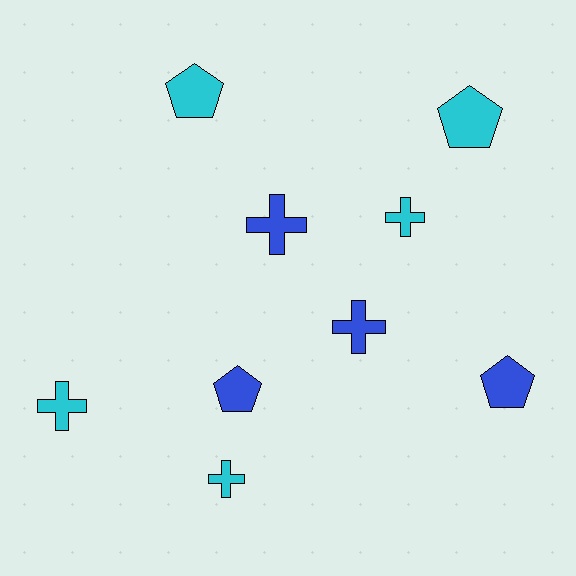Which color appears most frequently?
Cyan, with 5 objects.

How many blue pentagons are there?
There are 2 blue pentagons.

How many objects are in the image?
There are 9 objects.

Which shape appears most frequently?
Cross, with 5 objects.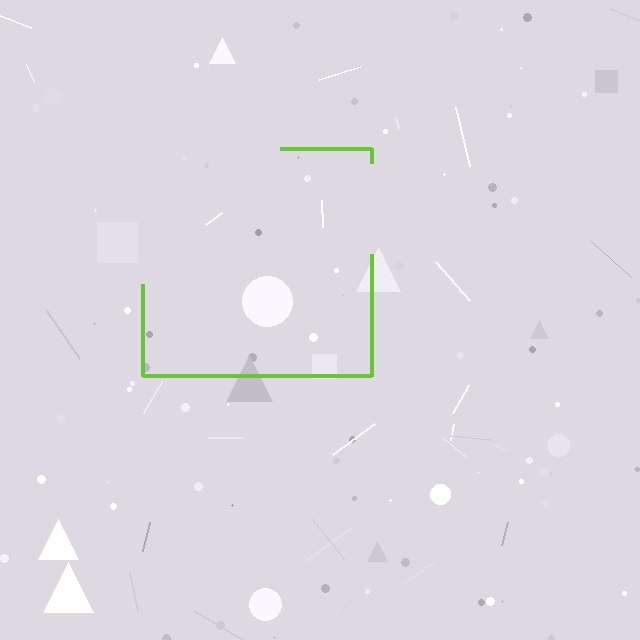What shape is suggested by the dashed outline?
The dashed outline suggests a square.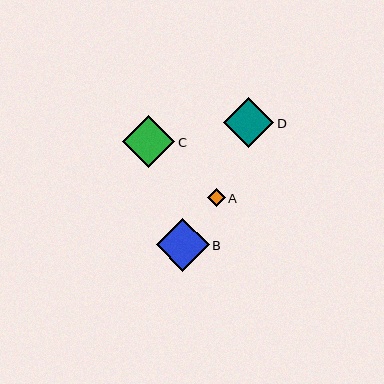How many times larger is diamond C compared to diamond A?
Diamond C is approximately 3.0 times the size of diamond A.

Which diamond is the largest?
Diamond B is the largest with a size of approximately 53 pixels.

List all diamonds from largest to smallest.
From largest to smallest: B, C, D, A.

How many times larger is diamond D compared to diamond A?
Diamond D is approximately 2.8 times the size of diamond A.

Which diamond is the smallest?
Diamond A is the smallest with a size of approximately 18 pixels.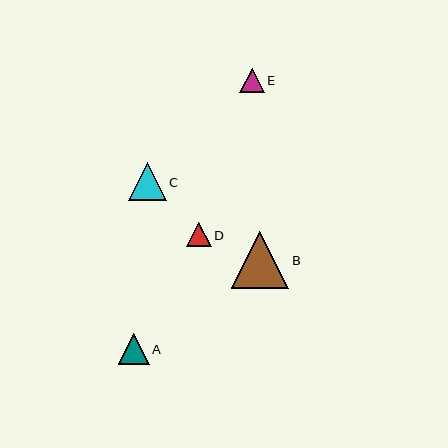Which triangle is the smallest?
Triangle D is the smallest with a size of approximately 24 pixels.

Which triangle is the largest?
Triangle B is the largest with a size of approximately 57 pixels.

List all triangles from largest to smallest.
From largest to smallest: B, C, A, E, D.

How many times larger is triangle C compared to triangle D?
Triangle C is approximately 1.6 times the size of triangle D.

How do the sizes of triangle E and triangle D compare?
Triangle E and triangle D are approximately the same size.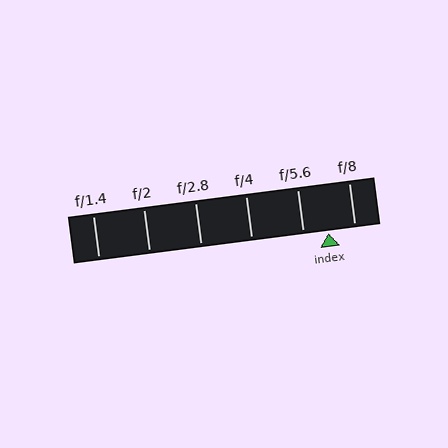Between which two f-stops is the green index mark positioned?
The index mark is between f/5.6 and f/8.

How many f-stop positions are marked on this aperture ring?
There are 6 f-stop positions marked.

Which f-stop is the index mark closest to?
The index mark is closest to f/5.6.